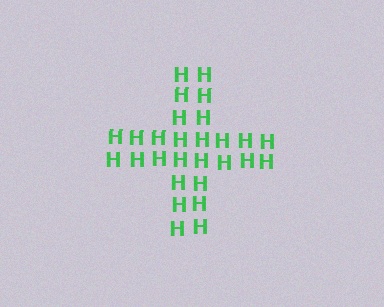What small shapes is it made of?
It is made of small letter H's.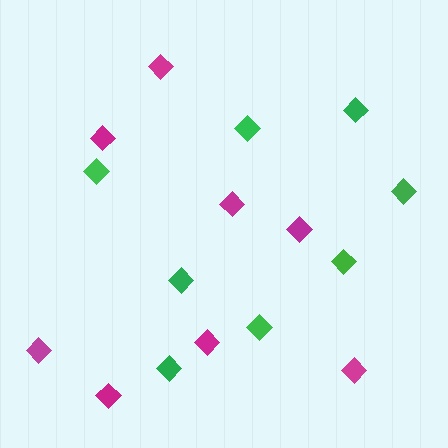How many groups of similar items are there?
There are 2 groups: one group of green diamonds (8) and one group of magenta diamonds (8).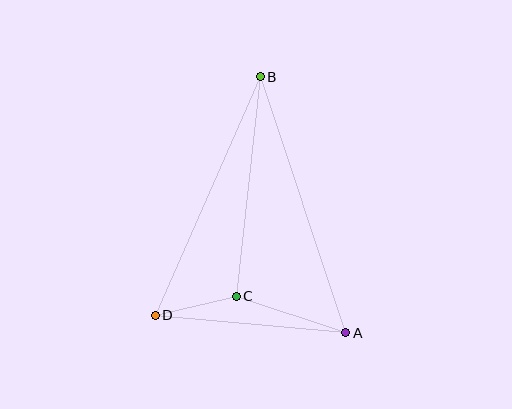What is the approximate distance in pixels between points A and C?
The distance between A and C is approximately 115 pixels.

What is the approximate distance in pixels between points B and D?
The distance between B and D is approximately 261 pixels.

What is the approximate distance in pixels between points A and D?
The distance between A and D is approximately 191 pixels.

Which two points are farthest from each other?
Points A and B are farthest from each other.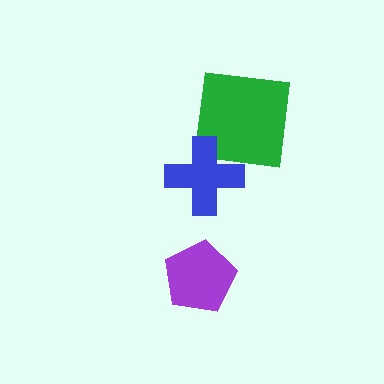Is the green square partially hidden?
Yes, it is partially covered by another shape.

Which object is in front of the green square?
The blue cross is in front of the green square.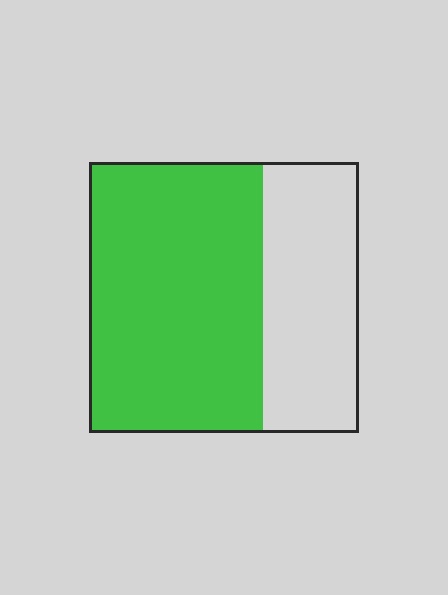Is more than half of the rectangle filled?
Yes.